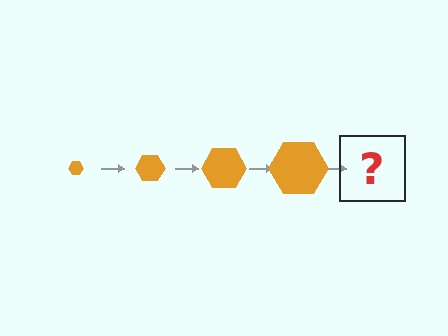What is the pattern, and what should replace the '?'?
The pattern is that the hexagon gets progressively larger each step. The '?' should be an orange hexagon, larger than the previous one.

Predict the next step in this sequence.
The next step is an orange hexagon, larger than the previous one.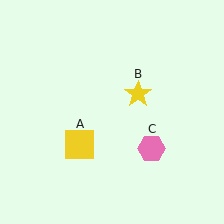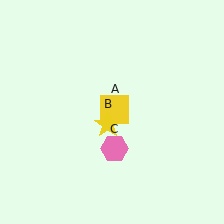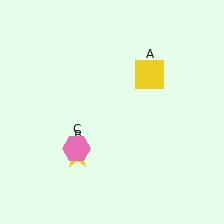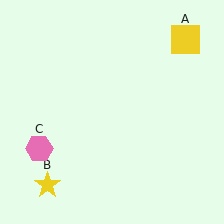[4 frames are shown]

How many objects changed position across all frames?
3 objects changed position: yellow square (object A), yellow star (object B), pink hexagon (object C).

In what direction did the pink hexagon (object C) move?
The pink hexagon (object C) moved left.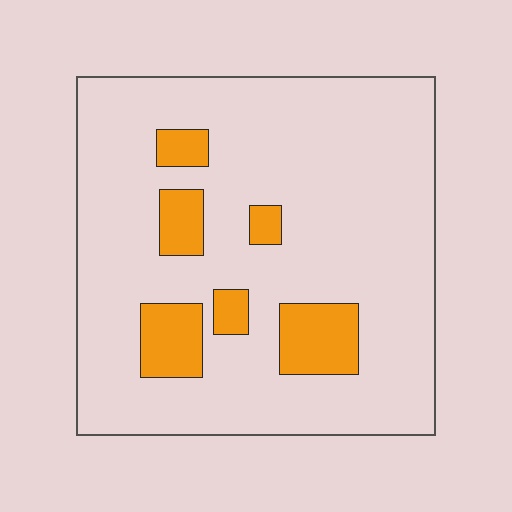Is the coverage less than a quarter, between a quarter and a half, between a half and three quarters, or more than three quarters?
Less than a quarter.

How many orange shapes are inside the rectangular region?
6.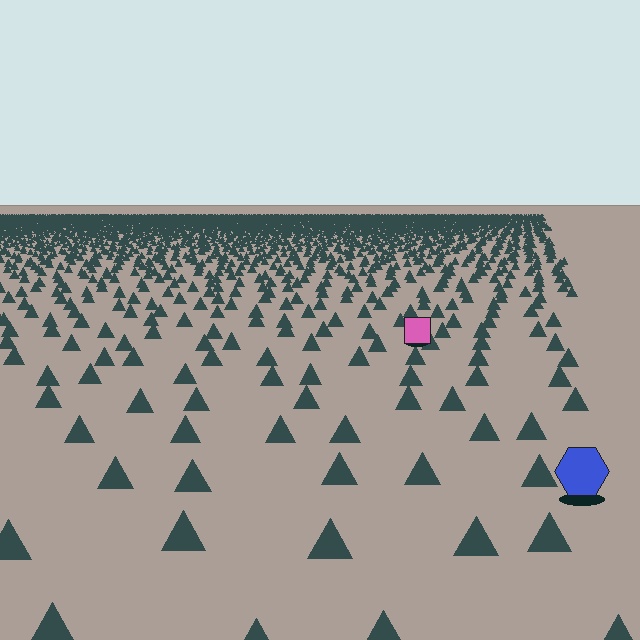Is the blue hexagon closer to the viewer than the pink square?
Yes. The blue hexagon is closer — you can tell from the texture gradient: the ground texture is coarser near it.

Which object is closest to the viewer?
The blue hexagon is closest. The texture marks near it are larger and more spread out.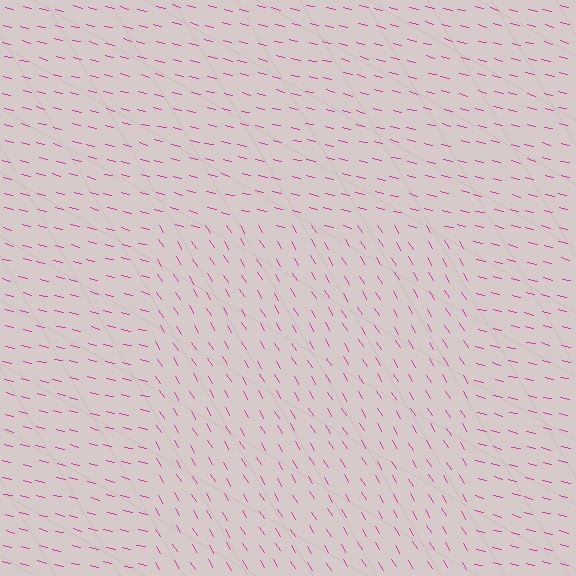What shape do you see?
I see a rectangle.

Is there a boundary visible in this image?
Yes, there is a texture boundary formed by a change in line orientation.